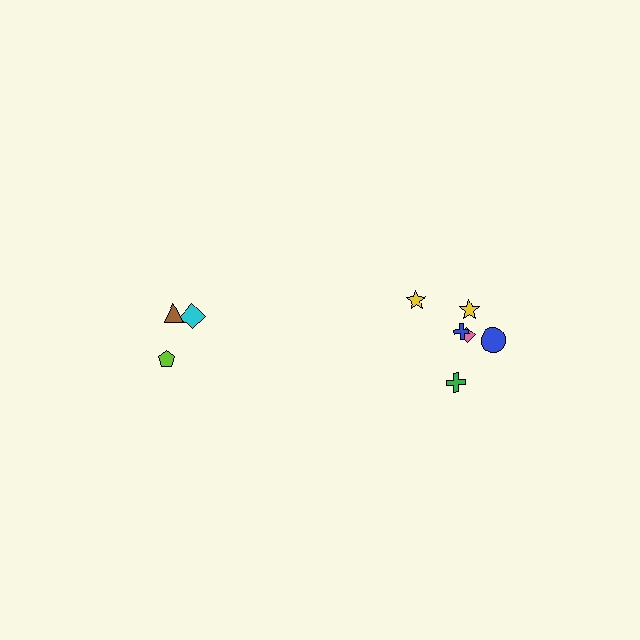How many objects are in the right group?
There are 6 objects.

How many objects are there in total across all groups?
There are 9 objects.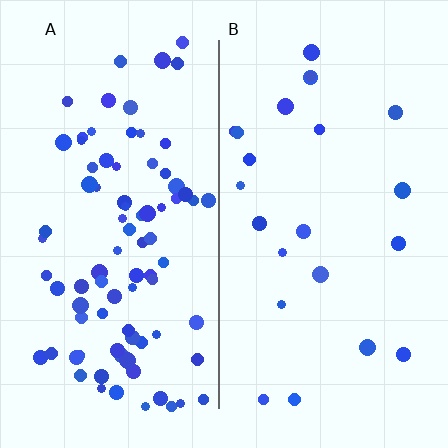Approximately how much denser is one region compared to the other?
Approximately 3.9× — region A over region B.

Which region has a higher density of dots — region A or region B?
A (the left).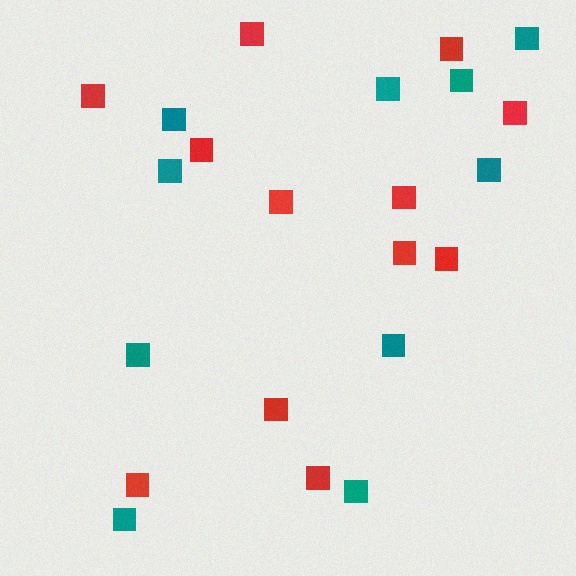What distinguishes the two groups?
There are 2 groups: one group of teal squares (10) and one group of red squares (12).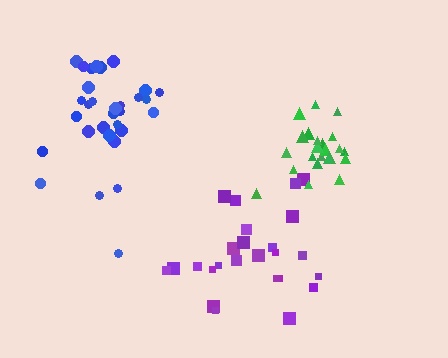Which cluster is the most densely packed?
Green.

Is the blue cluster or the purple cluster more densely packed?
Blue.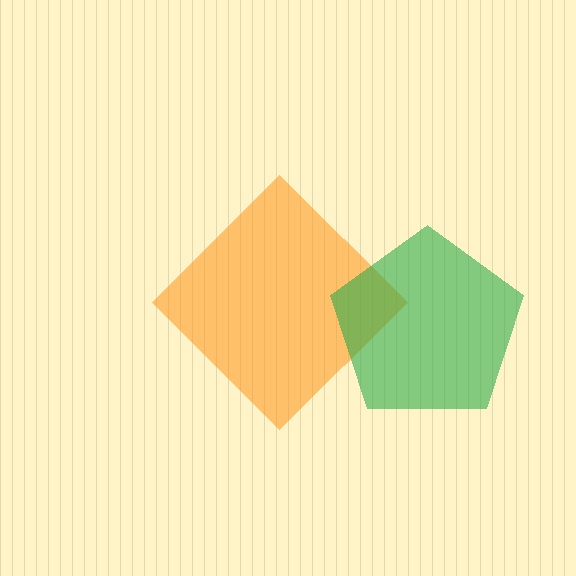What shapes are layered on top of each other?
The layered shapes are: an orange diamond, a green pentagon.